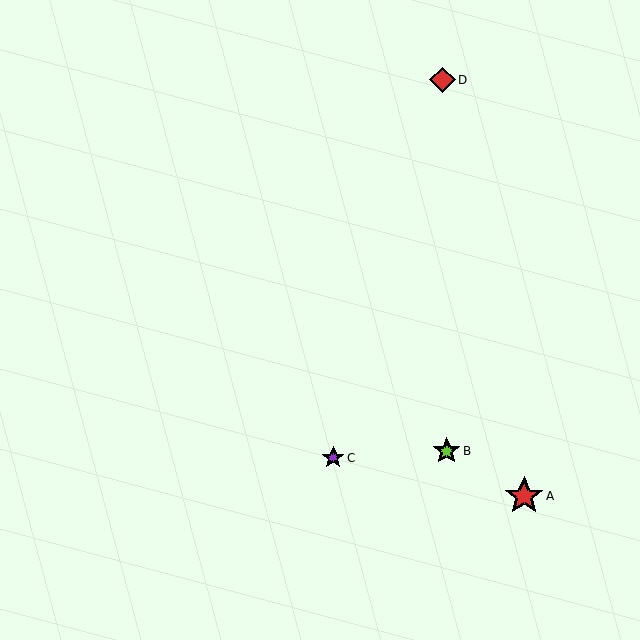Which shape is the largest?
The red star (labeled A) is the largest.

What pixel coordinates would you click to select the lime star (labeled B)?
Click at (447, 451) to select the lime star B.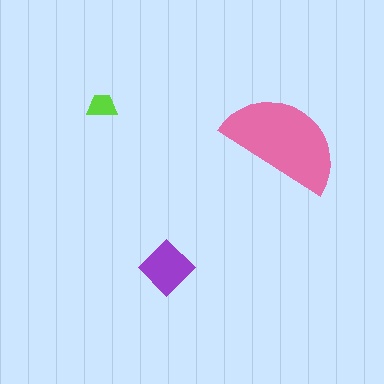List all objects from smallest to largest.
The lime trapezoid, the purple diamond, the pink semicircle.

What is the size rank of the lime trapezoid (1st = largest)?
3rd.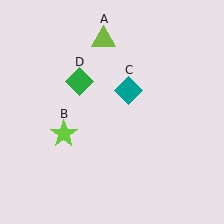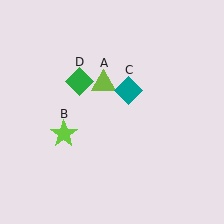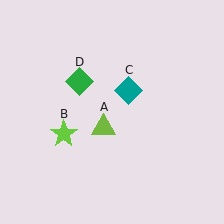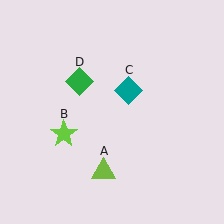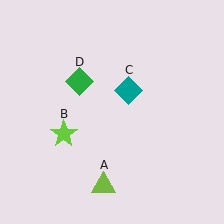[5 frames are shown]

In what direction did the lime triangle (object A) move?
The lime triangle (object A) moved down.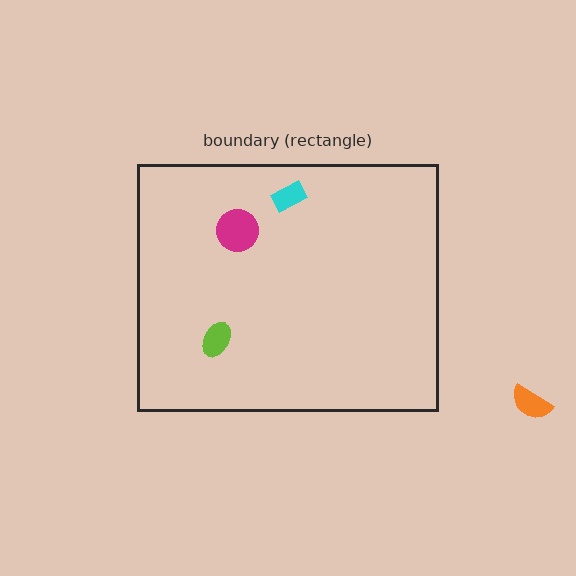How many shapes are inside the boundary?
3 inside, 1 outside.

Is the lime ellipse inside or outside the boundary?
Inside.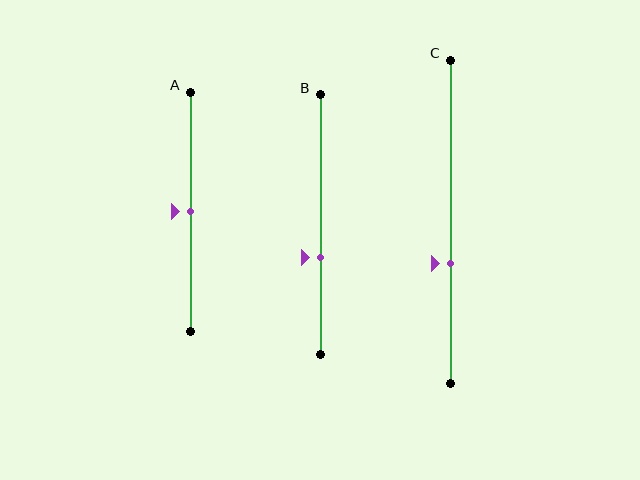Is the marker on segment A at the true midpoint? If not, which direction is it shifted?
Yes, the marker on segment A is at the true midpoint.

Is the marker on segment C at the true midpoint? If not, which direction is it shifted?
No, the marker on segment C is shifted downward by about 13% of the segment length.